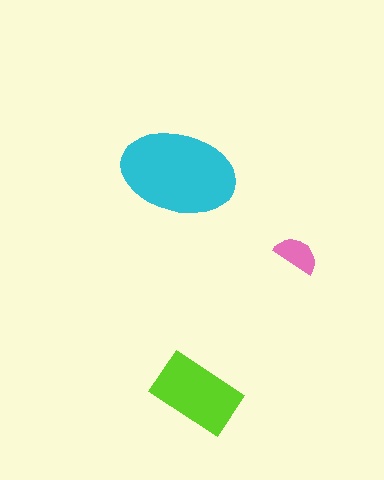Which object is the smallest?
The pink semicircle.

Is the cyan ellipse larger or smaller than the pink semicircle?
Larger.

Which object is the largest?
The cyan ellipse.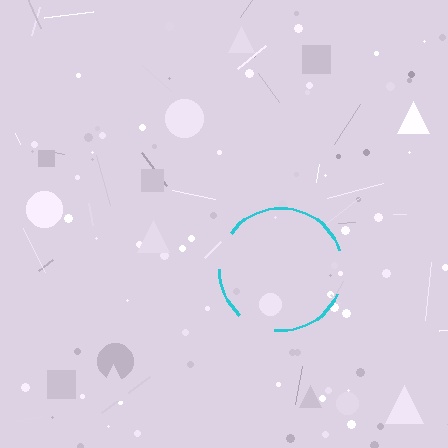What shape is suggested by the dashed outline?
The dashed outline suggests a circle.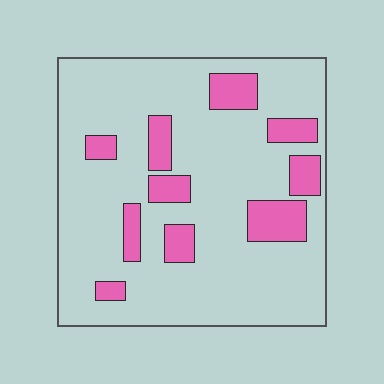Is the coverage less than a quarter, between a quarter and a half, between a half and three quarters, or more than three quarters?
Less than a quarter.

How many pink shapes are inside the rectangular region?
10.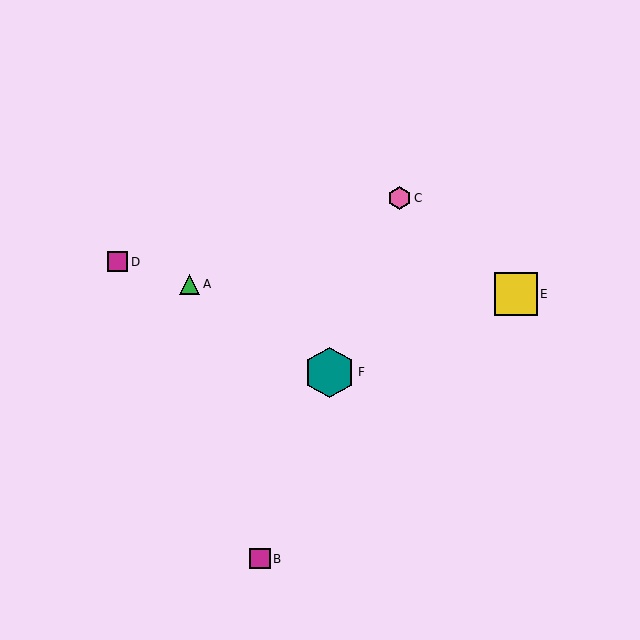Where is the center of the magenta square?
The center of the magenta square is at (260, 559).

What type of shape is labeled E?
Shape E is a yellow square.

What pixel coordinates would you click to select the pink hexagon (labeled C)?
Click at (400, 198) to select the pink hexagon C.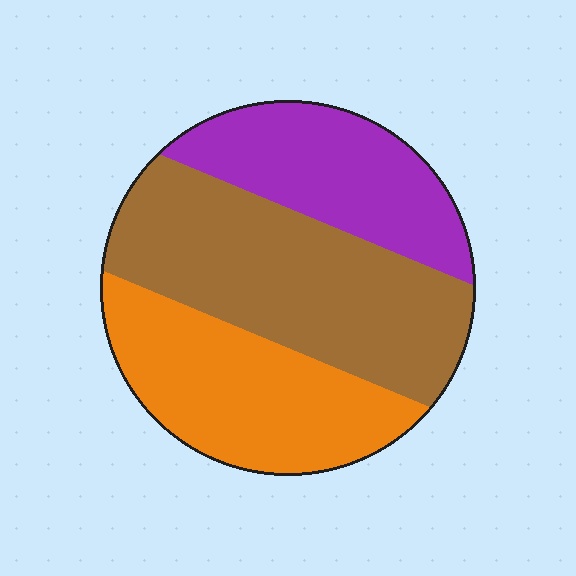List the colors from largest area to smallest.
From largest to smallest: brown, orange, purple.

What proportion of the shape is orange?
Orange covers around 30% of the shape.